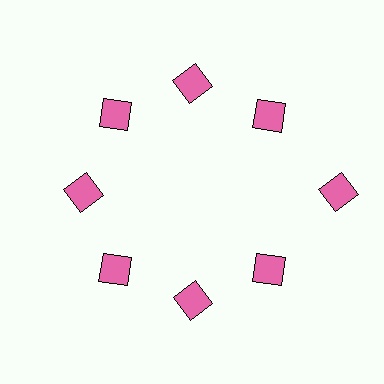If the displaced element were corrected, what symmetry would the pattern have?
It would have 8-fold rotational symmetry — the pattern would map onto itself every 45 degrees.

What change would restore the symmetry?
The symmetry would be restored by moving it inward, back onto the ring so that all 8 squares sit at equal angles and equal distance from the center.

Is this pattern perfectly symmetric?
No. The 8 pink squares are arranged in a ring, but one element near the 3 o'clock position is pushed outward from the center, breaking the 8-fold rotational symmetry.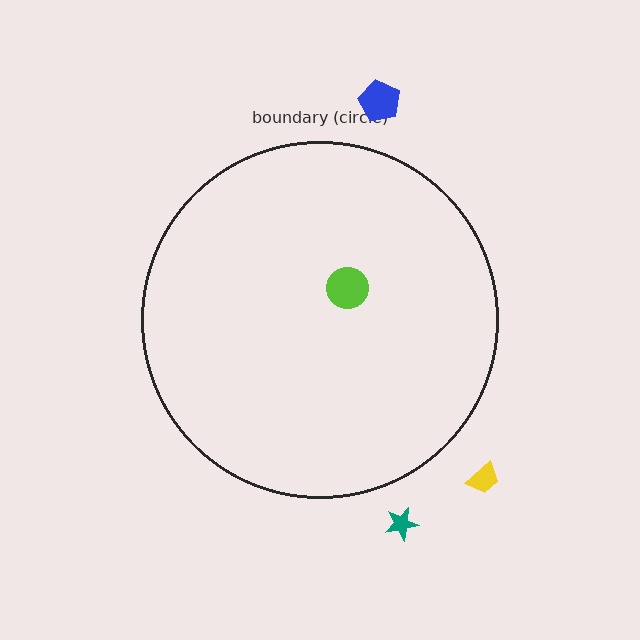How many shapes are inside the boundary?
1 inside, 3 outside.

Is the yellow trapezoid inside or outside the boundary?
Outside.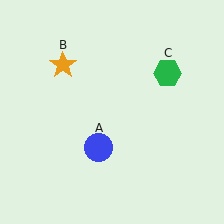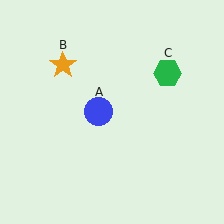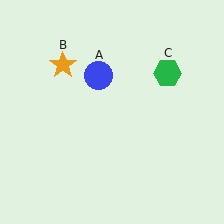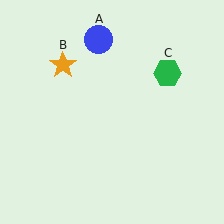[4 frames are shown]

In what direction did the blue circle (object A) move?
The blue circle (object A) moved up.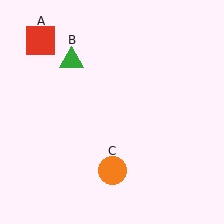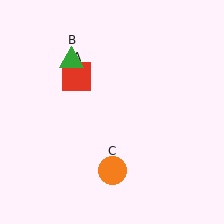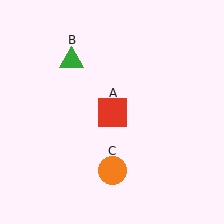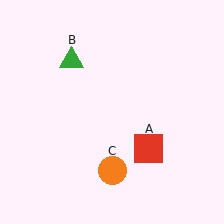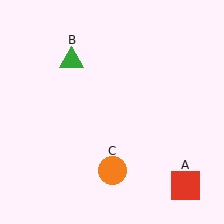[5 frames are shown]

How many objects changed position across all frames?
1 object changed position: red square (object A).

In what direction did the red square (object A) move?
The red square (object A) moved down and to the right.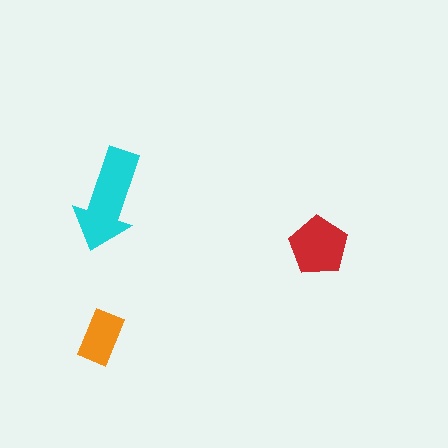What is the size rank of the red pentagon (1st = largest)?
2nd.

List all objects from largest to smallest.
The cyan arrow, the red pentagon, the orange rectangle.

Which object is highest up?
The cyan arrow is topmost.